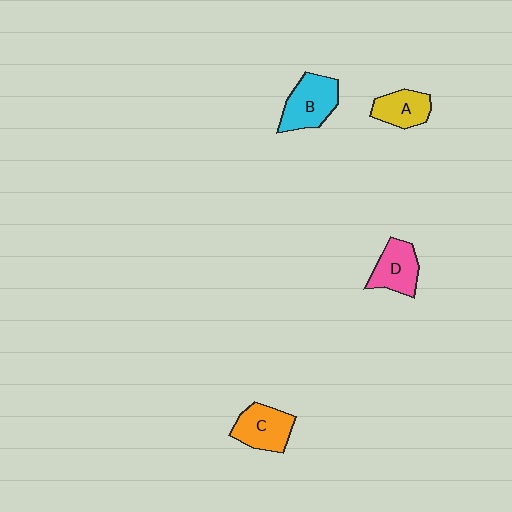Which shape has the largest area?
Shape B (cyan).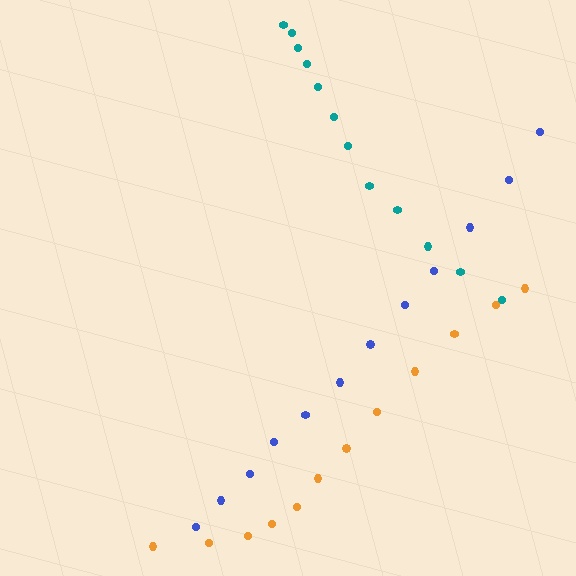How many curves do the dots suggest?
There are 3 distinct paths.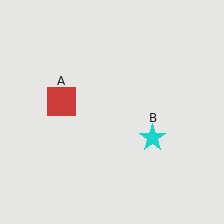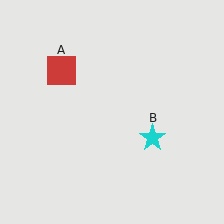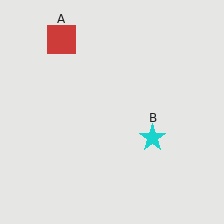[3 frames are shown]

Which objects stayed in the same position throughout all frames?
Cyan star (object B) remained stationary.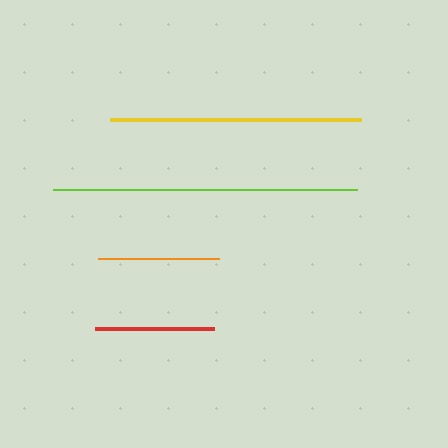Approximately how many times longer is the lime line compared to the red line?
The lime line is approximately 2.5 times the length of the red line.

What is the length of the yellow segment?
The yellow segment is approximately 251 pixels long.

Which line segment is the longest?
The lime line is the longest at approximately 304 pixels.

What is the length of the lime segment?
The lime segment is approximately 304 pixels long.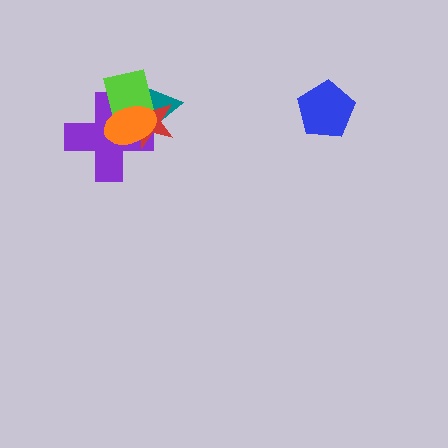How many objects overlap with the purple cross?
4 objects overlap with the purple cross.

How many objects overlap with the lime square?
4 objects overlap with the lime square.